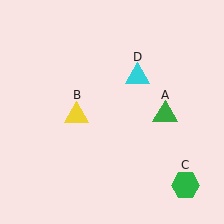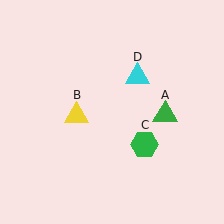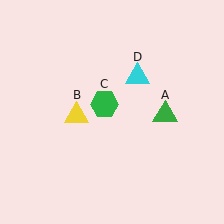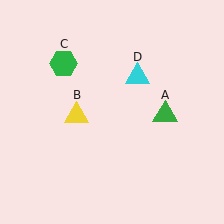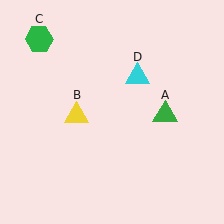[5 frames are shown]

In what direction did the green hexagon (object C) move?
The green hexagon (object C) moved up and to the left.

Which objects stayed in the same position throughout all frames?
Green triangle (object A) and yellow triangle (object B) and cyan triangle (object D) remained stationary.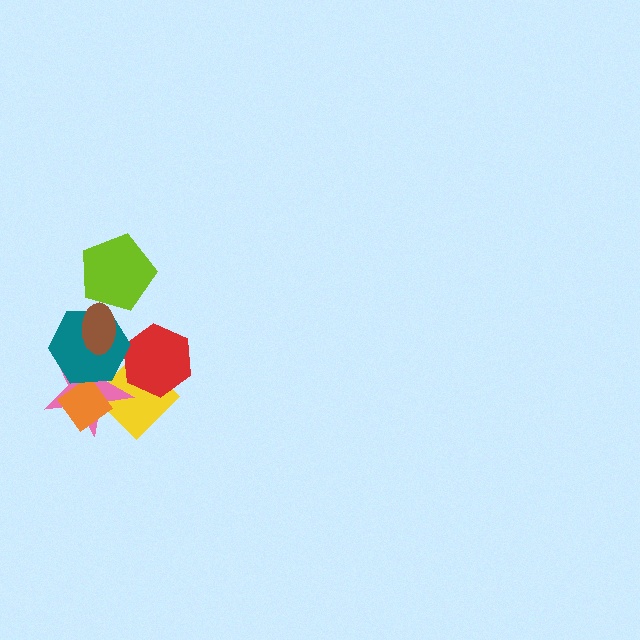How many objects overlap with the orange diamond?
3 objects overlap with the orange diamond.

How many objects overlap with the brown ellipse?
3 objects overlap with the brown ellipse.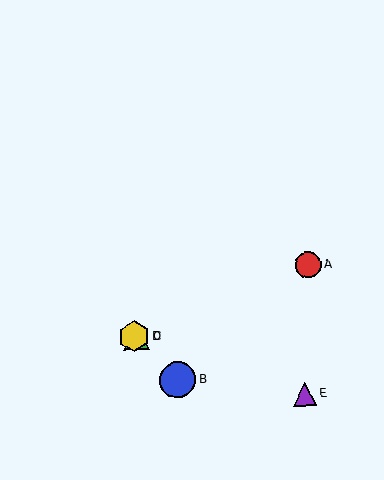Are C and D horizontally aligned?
Yes, both are at y≈336.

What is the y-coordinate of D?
Object D is at y≈336.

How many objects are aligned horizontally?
2 objects (C, D) are aligned horizontally.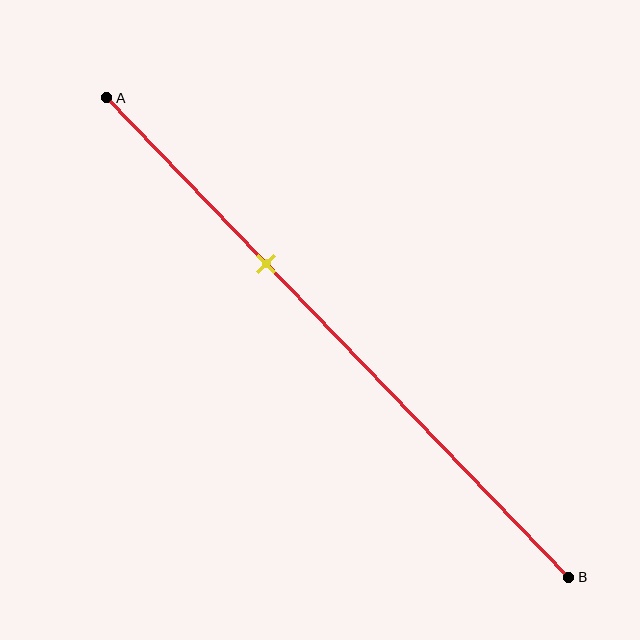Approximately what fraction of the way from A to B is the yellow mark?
The yellow mark is approximately 35% of the way from A to B.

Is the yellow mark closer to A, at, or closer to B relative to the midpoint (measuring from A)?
The yellow mark is closer to point A than the midpoint of segment AB.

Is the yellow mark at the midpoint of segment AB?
No, the mark is at about 35% from A, not at the 50% midpoint.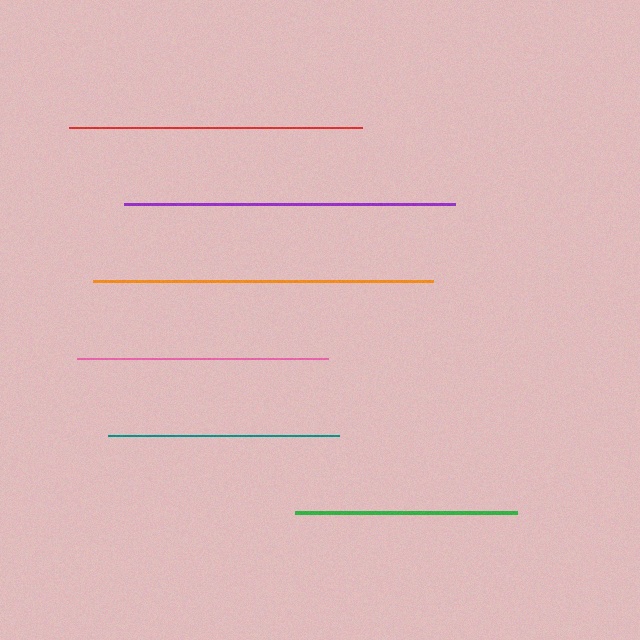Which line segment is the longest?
The orange line is the longest at approximately 340 pixels.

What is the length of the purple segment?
The purple segment is approximately 331 pixels long.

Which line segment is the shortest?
The green line is the shortest at approximately 222 pixels.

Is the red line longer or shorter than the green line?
The red line is longer than the green line.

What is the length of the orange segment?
The orange segment is approximately 340 pixels long.